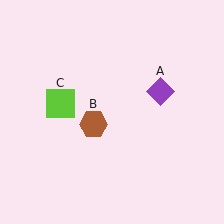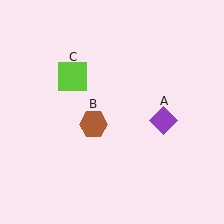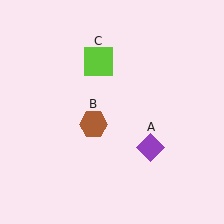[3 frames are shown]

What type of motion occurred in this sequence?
The purple diamond (object A), lime square (object C) rotated clockwise around the center of the scene.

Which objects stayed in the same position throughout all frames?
Brown hexagon (object B) remained stationary.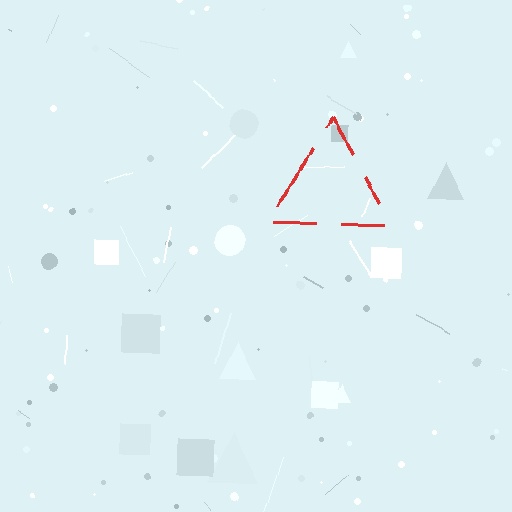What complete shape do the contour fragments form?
The contour fragments form a triangle.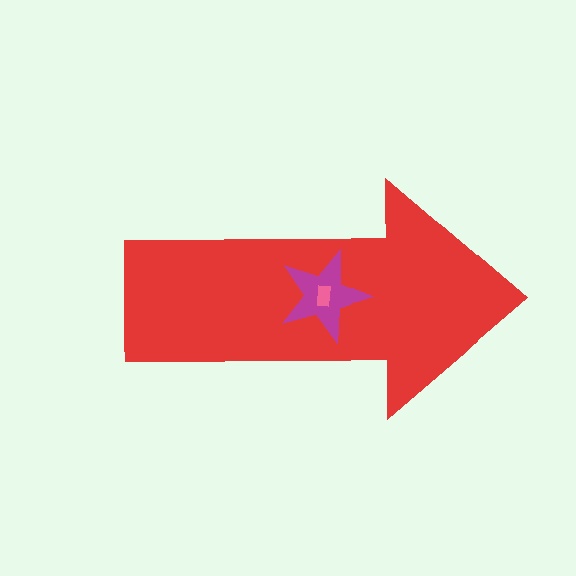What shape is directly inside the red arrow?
The magenta star.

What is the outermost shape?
The red arrow.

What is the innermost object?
The pink rectangle.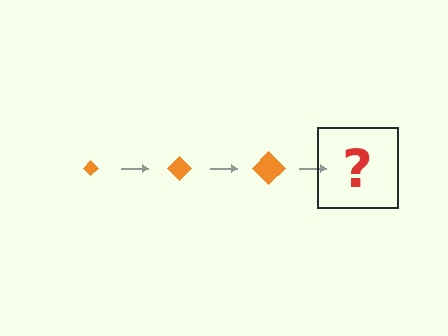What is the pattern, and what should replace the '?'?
The pattern is that the diamond gets progressively larger each step. The '?' should be an orange diamond, larger than the previous one.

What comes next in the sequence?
The next element should be an orange diamond, larger than the previous one.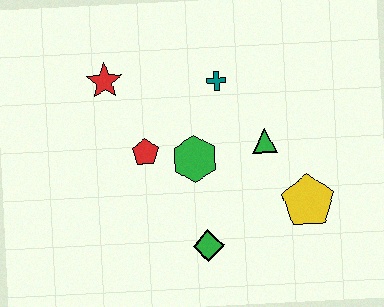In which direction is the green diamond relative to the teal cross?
The green diamond is below the teal cross.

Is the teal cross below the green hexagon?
No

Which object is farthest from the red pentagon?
The yellow pentagon is farthest from the red pentagon.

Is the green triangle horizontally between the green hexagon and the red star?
No